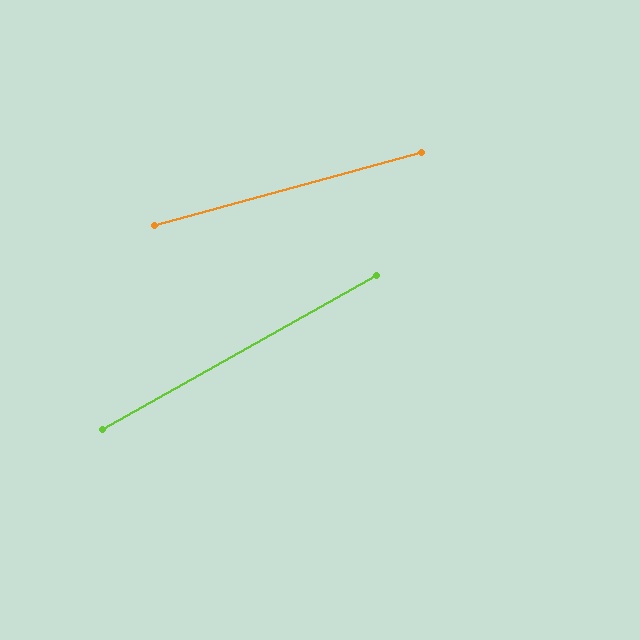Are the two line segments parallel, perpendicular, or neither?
Neither parallel nor perpendicular — they differ by about 14°.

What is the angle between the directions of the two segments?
Approximately 14 degrees.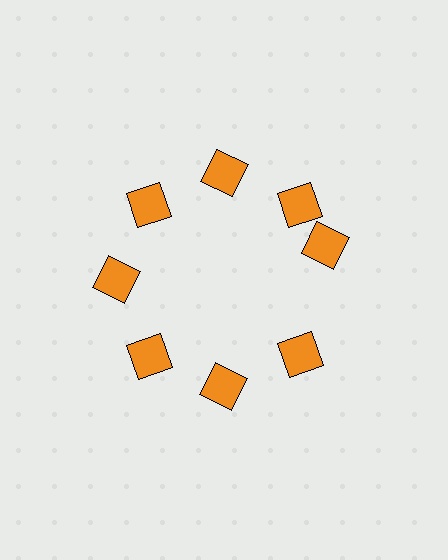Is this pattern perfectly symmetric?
No. The 8 orange squares are arranged in a ring, but one element near the 3 o'clock position is rotated out of alignment along the ring, breaking the 8-fold rotational symmetry.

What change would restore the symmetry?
The symmetry would be restored by rotating it back into even spacing with its neighbors so that all 8 squares sit at equal angles and equal distance from the center.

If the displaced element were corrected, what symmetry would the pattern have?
It would have 8-fold rotational symmetry — the pattern would map onto itself every 45 degrees.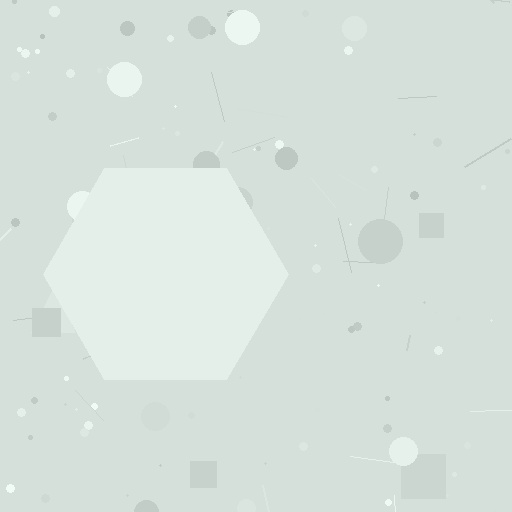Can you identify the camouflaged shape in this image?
The camouflaged shape is a hexagon.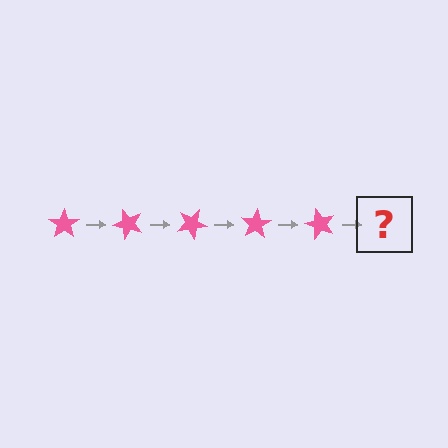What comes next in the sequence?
The next element should be a pink star rotated 250 degrees.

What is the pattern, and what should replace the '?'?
The pattern is that the star rotates 50 degrees each step. The '?' should be a pink star rotated 250 degrees.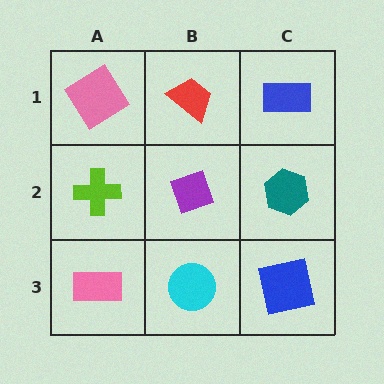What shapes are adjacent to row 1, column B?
A purple diamond (row 2, column B), a pink diamond (row 1, column A), a blue rectangle (row 1, column C).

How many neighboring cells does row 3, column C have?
2.